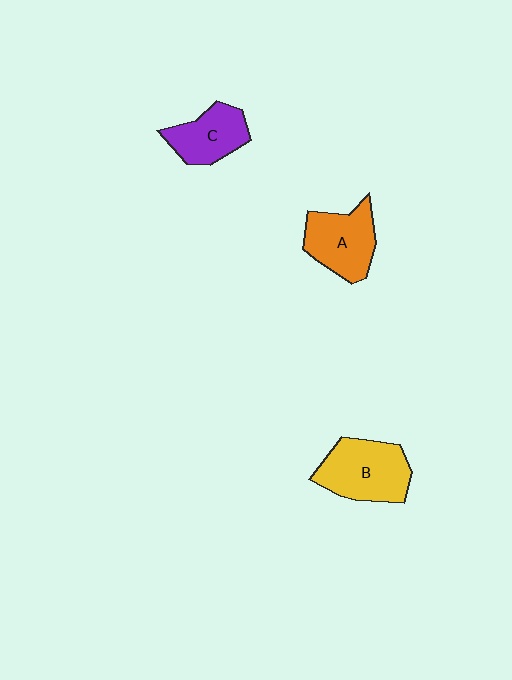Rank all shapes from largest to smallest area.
From largest to smallest: B (yellow), A (orange), C (purple).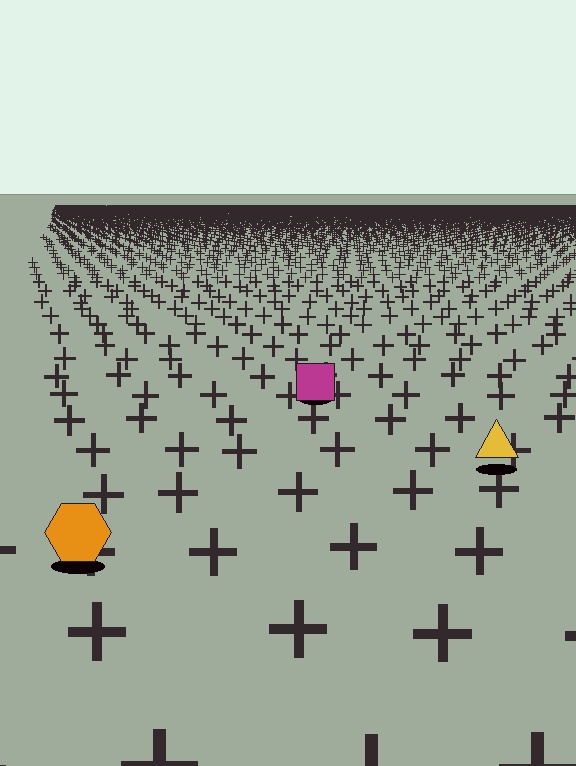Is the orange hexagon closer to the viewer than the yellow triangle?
Yes. The orange hexagon is closer — you can tell from the texture gradient: the ground texture is coarser near it.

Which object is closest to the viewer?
The orange hexagon is closest. The texture marks near it are larger and more spread out.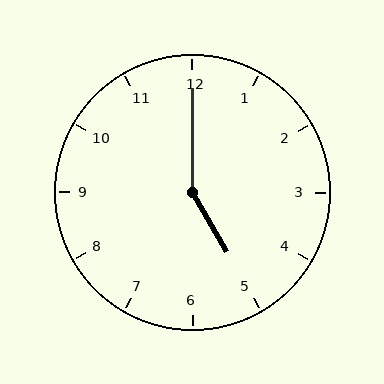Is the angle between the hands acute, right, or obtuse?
It is obtuse.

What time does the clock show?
5:00.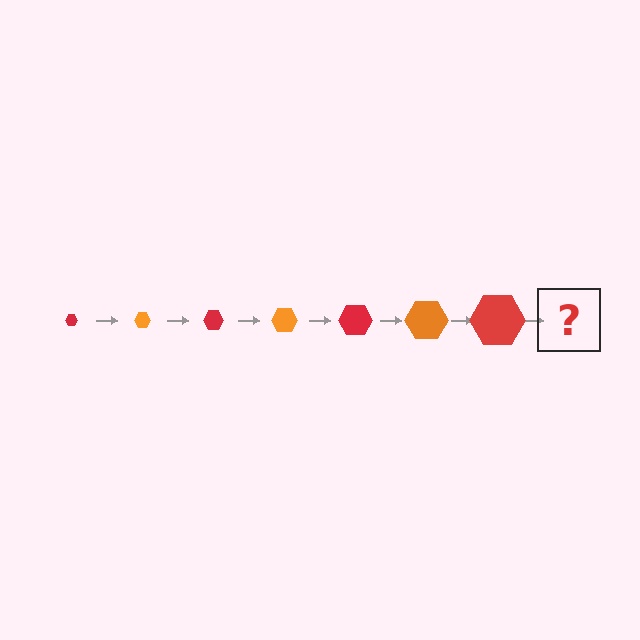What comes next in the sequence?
The next element should be an orange hexagon, larger than the previous one.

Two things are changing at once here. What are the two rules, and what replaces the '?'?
The two rules are that the hexagon grows larger each step and the color cycles through red and orange. The '?' should be an orange hexagon, larger than the previous one.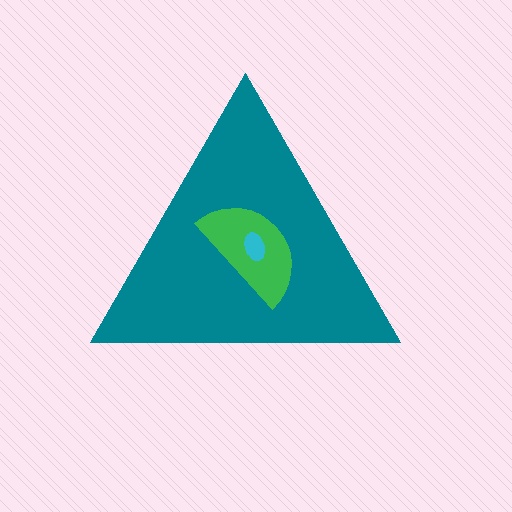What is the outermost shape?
The teal triangle.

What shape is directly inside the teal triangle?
The green semicircle.